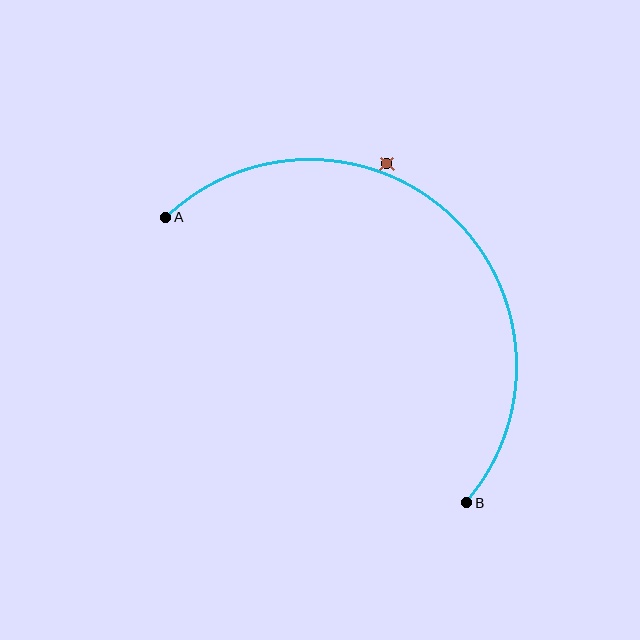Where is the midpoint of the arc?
The arc midpoint is the point on the curve farthest from the straight line joining A and B. It sits above and to the right of that line.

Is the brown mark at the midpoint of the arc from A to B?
No — the brown mark does not lie on the arc at all. It sits slightly outside the curve.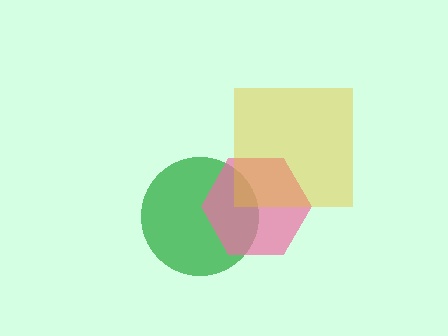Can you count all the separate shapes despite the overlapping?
Yes, there are 3 separate shapes.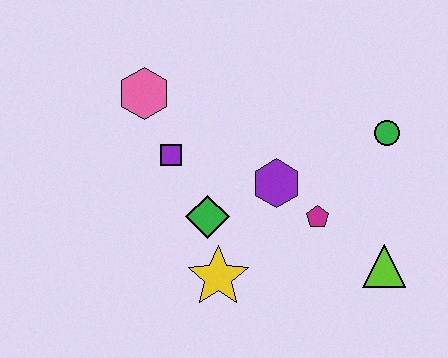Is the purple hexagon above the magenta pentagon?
Yes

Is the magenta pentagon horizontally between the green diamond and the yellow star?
No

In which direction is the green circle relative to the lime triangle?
The green circle is above the lime triangle.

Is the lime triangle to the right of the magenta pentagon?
Yes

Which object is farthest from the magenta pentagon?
The pink hexagon is farthest from the magenta pentagon.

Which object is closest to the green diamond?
The yellow star is closest to the green diamond.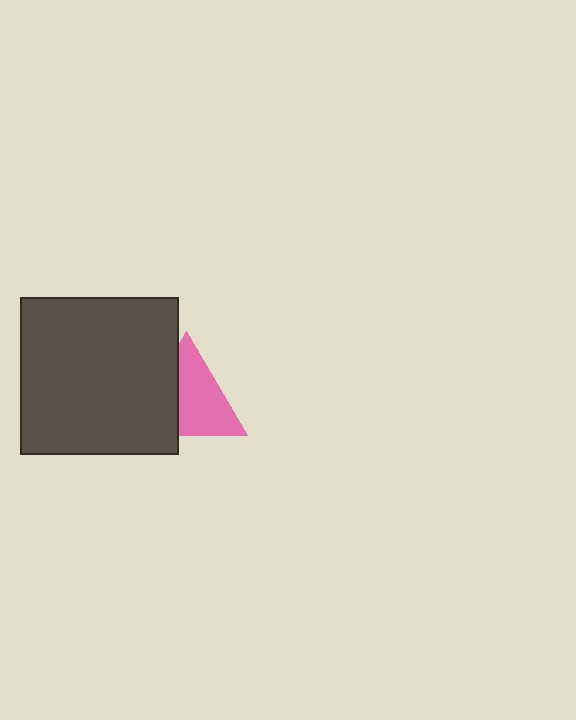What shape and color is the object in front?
The object in front is a dark gray square.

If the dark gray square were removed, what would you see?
You would see the complete pink triangle.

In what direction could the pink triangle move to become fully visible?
The pink triangle could move right. That would shift it out from behind the dark gray square entirely.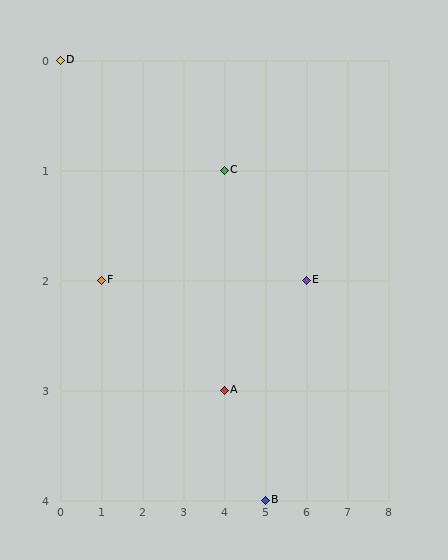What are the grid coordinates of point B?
Point B is at grid coordinates (5, 4).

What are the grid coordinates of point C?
Point C is at grid coordinates (4, 1).